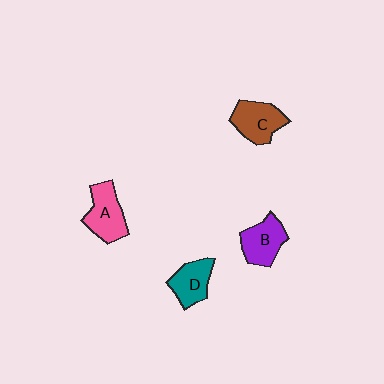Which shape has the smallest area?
Shape D (teal).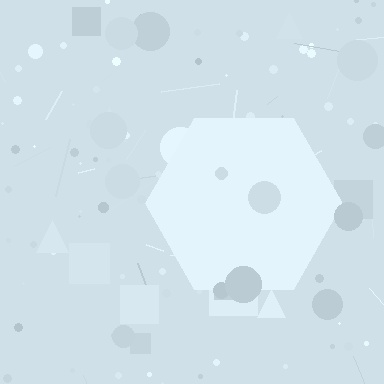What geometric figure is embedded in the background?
A hexagon is embedded in the background.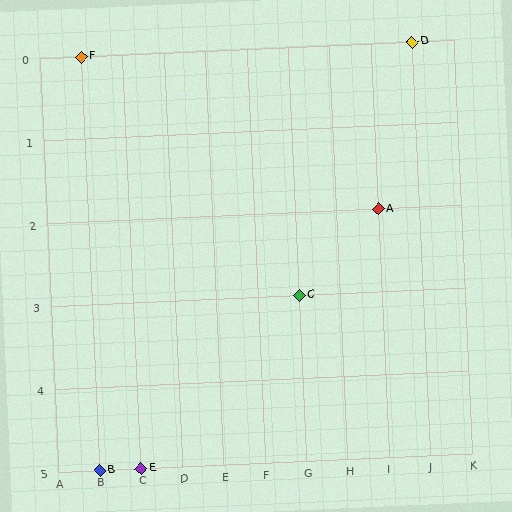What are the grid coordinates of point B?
Point B is at grid coordinates (B, 5).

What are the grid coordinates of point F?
Point F is at grid coordinates (B, 0).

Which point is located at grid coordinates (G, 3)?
Point C is at (G, 3).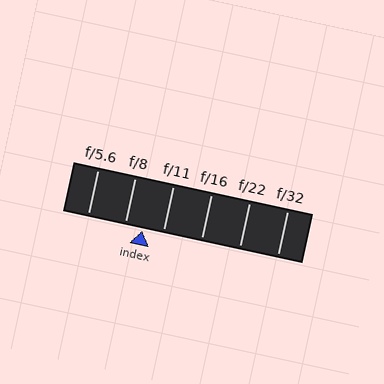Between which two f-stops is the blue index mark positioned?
The index mark is between f/8 and f/11.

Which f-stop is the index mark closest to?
The index mark is closest to f/8.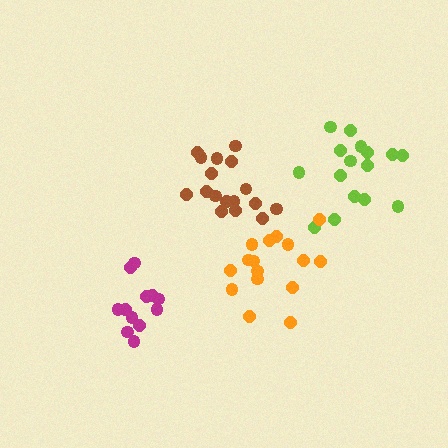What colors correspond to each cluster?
The clusters are colored: brown, lime, magenta, orange.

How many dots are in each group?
Group 1: 17 dots, Group 2: 16 dots, Group 3: 12 dots, Group 4: 16 dots (61 total).